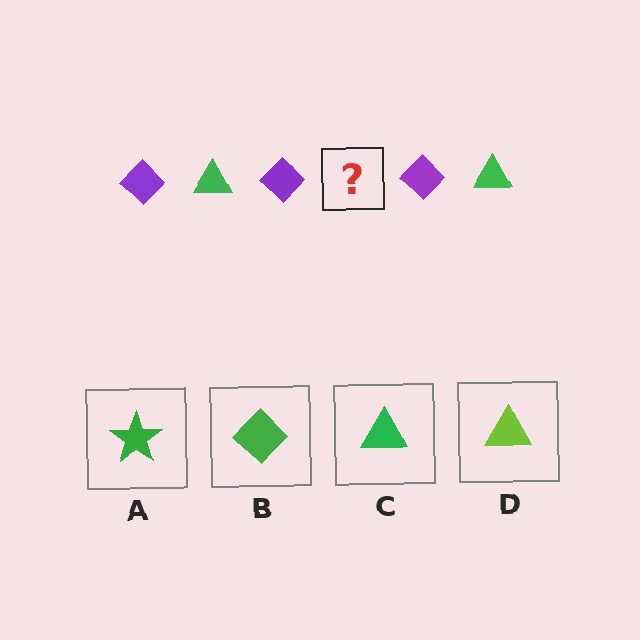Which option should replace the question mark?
Option C.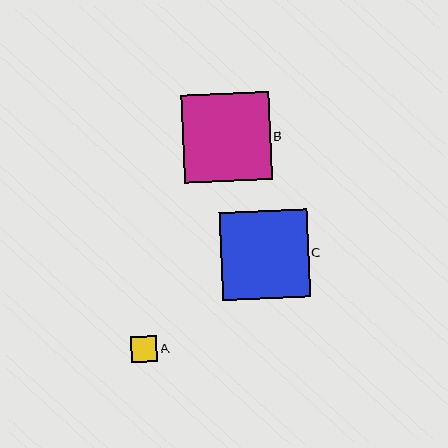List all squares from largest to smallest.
From largest to smallest: B, C, A.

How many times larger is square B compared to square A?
Square B is approximately 3.4 times the size of square A.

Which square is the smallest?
Square A is the smallest with a size of approximately 26 pixels.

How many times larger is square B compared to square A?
Square B is approximately 3.4 times the size of square A.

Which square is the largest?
Square B is the largest with a size of approximately 88 pixels.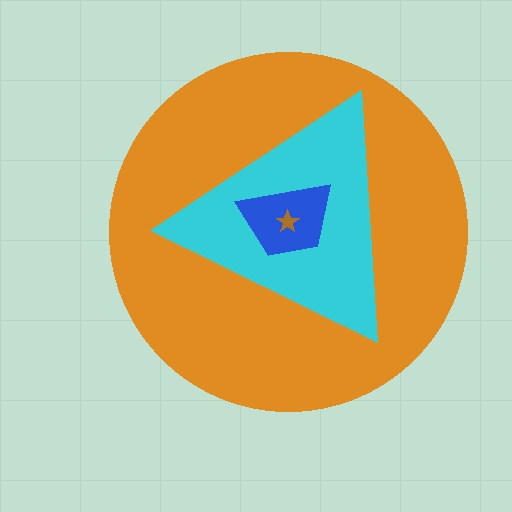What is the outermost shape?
The orange circle.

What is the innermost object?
The brown star.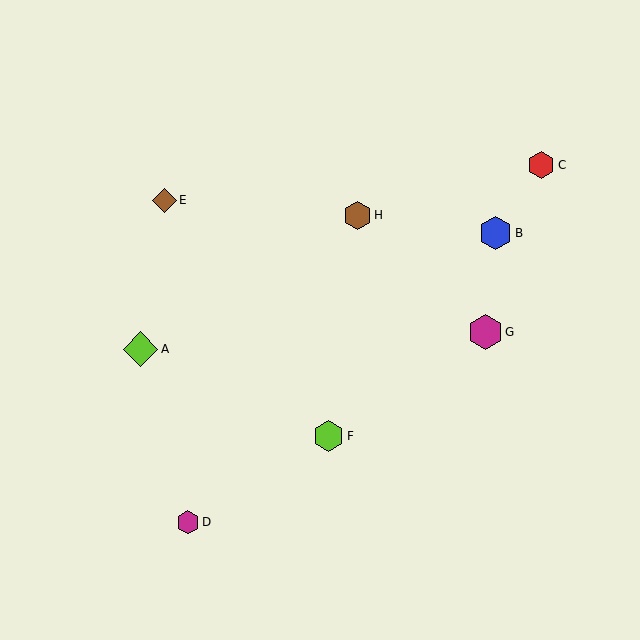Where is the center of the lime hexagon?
The center of the lime hexagon is at (329, 436).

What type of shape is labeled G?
Shape G is a magenta hexagon.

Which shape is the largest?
The magenta hexagon (labeled G) is the largest.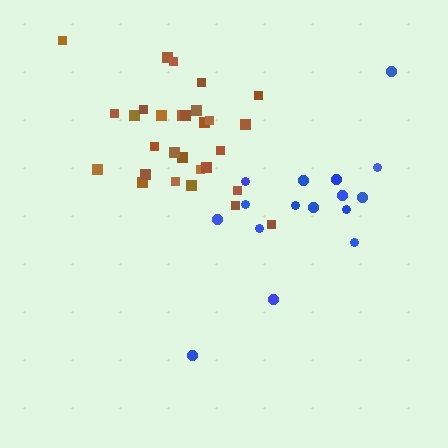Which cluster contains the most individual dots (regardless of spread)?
Brown (29).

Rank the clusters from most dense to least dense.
brown, blue.